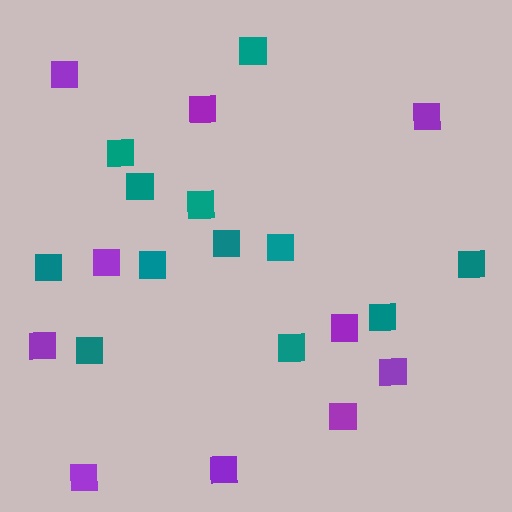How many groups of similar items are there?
There are 2 groups: one group of teal squares (12) and one group of purple squares (10).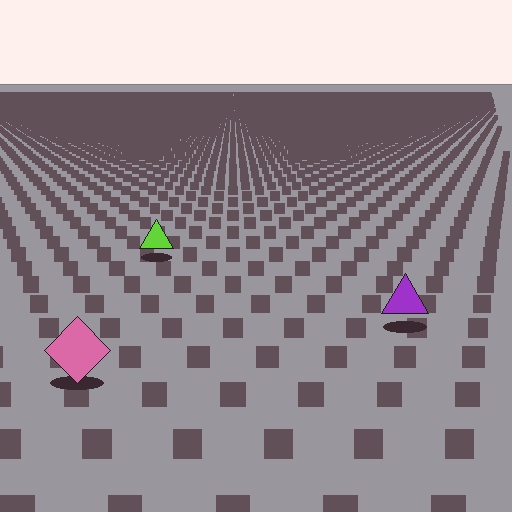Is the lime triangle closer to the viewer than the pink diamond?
No. The pink diamond is closer — you can tell from the texture gradient: the ground texture is coarser near it.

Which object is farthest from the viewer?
The lime triangle is farthest from the viewer. It appears smaller and the ground texture around it is denser.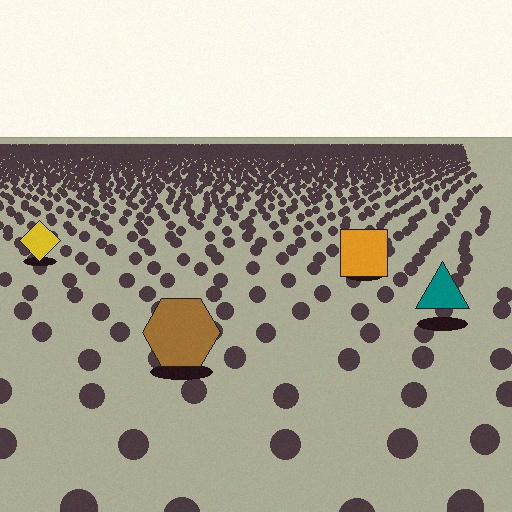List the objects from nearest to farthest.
From nearest to farthest: the brown hexagon, the teal triangle, the orange square, the yellow diamond.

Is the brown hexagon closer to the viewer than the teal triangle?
Yes. The brown hexagon is closer — you can tell from the texture gradient: the ground texture is coarser near it.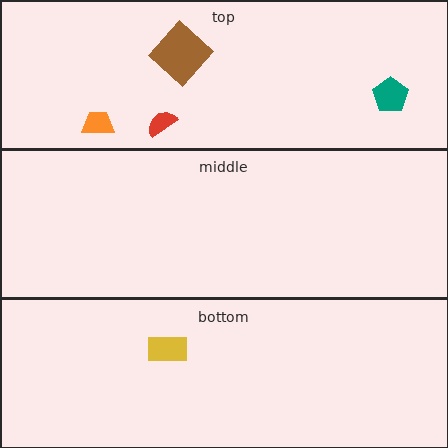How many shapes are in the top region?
4.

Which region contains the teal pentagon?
The top region.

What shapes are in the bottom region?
The yellow rectangle.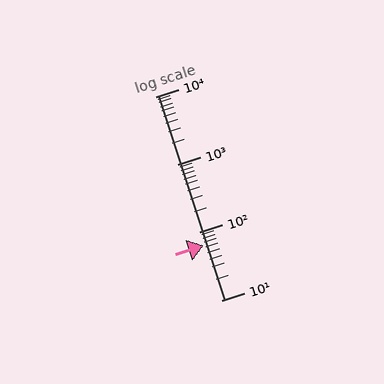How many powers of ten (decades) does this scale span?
The scale spans 3 decades, from 10 to 10000.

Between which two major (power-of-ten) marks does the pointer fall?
The pointer is between 10 and 100.